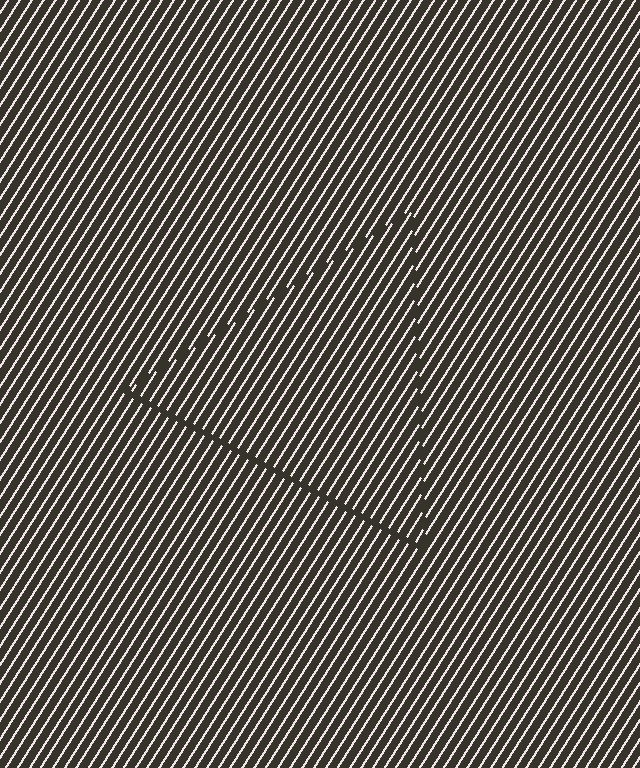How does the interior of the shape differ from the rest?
The interior of the shape contains the same grating, shifted by half a period — the contour is defined by the phase discontinuity where line-ends from the inner and outer gratings abut.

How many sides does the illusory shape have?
3 sides — the line-ends trace a triangle.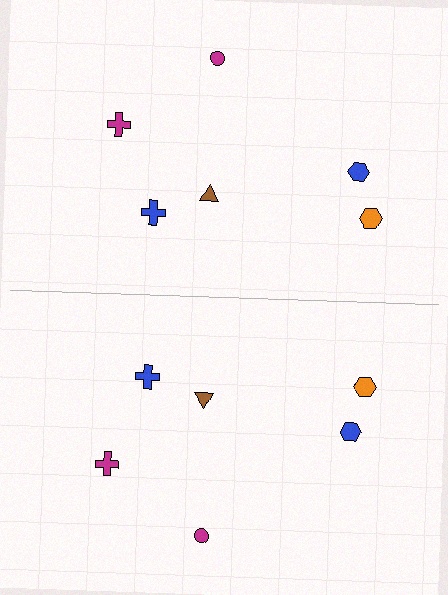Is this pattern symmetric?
Yes, this pattern has bilateral (reflection) symmetry.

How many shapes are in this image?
There are 12 shapes in this image.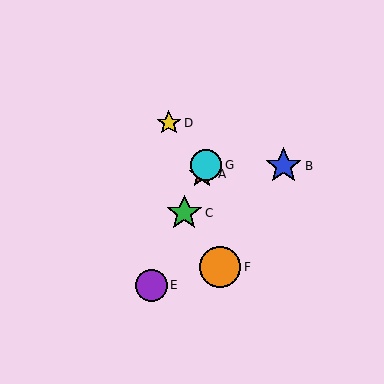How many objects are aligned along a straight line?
4 objects (A, C, E, G) are aligned along a straight line.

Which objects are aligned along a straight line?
Objects A, C, E, G are aligned along a straight line.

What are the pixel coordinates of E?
Object E is at (151, 285).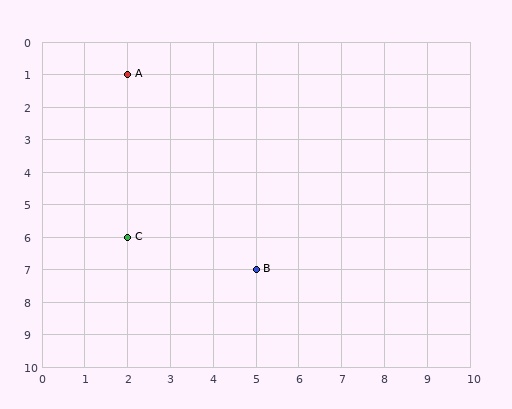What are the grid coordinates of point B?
Point B is at grid coordinates (5, 7).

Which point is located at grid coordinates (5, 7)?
Point B is at (5, 7).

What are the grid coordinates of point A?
Point A is at grid coordinates (2, 1).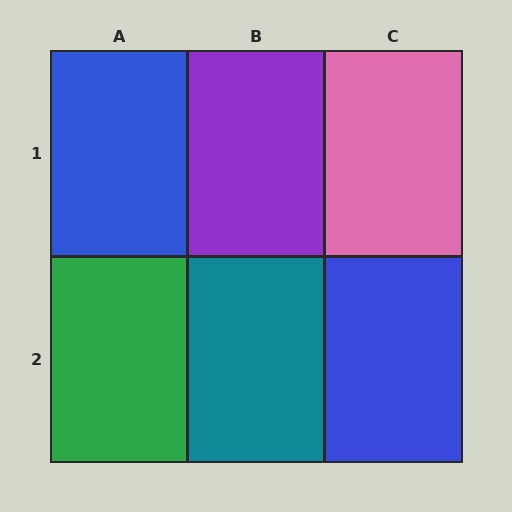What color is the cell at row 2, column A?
Green.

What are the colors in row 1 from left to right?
Blue, purple, pink.